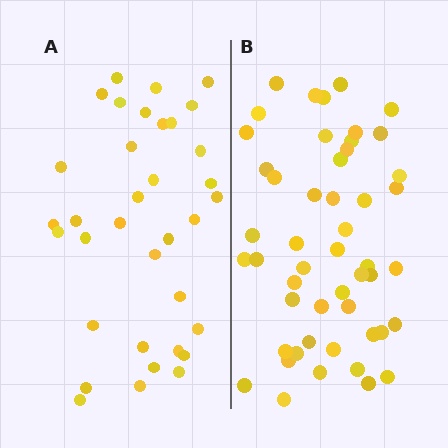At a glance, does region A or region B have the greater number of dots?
Region B (the right region) has more dots.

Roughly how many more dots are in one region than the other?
Region B has approximately 15 more dots than region A.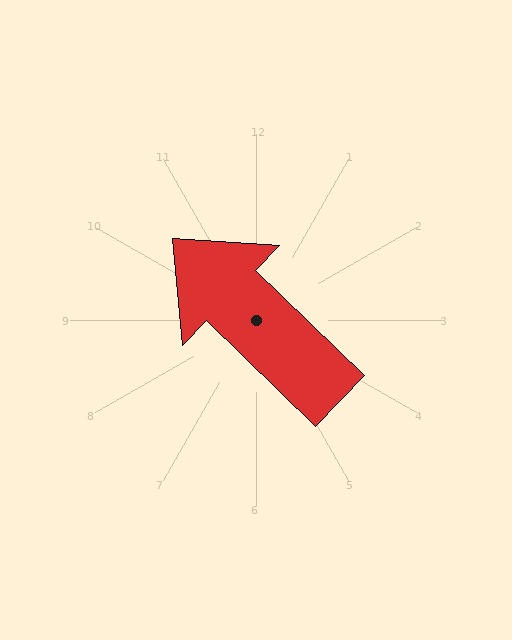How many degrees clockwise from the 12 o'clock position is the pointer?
Approximately 314 degrees.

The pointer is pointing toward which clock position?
Roughly 10 o'clock.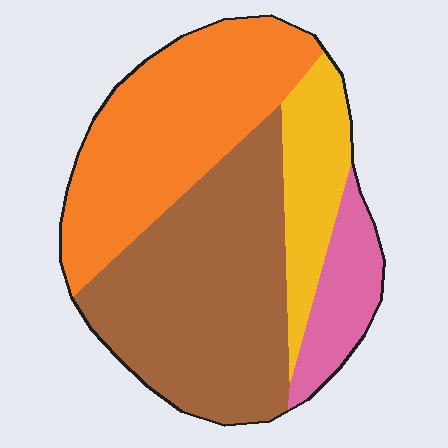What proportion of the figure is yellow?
Yellow covers 14% of the figure.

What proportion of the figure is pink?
Pink covers about 10% of the figure.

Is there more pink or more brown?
Brown.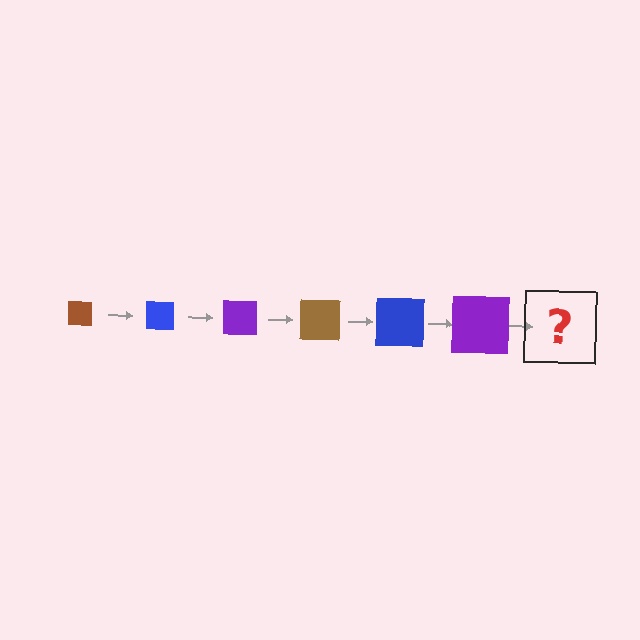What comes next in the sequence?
The next element should be a brown square, larger than the previous one.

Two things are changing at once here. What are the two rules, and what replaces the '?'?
The two rules are that the square grows larger each step and the color cycles through brown, blue, and purple. The '?' should be a brown square, larger than the previous one.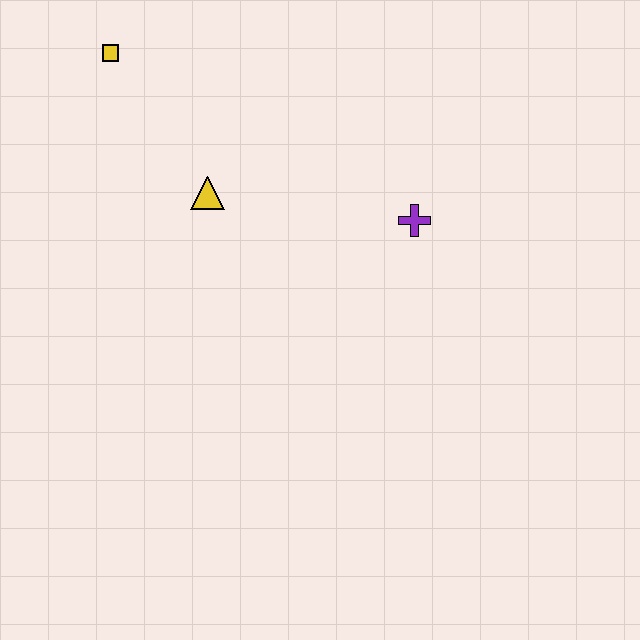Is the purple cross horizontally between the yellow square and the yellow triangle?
No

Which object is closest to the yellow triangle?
The yellow square is closest to the yellow triangle.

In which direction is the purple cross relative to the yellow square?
The purple cross is to the right of the yellow square.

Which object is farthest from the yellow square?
The purple cross is farthest from the yellow square.